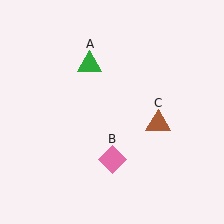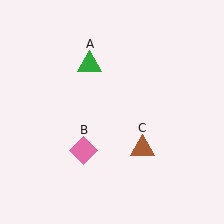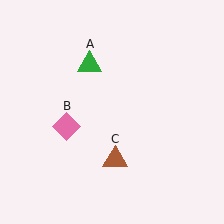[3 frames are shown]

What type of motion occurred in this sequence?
The pink diamond (object B), brown triangle (object C) rotated clockwise around the center of the scene.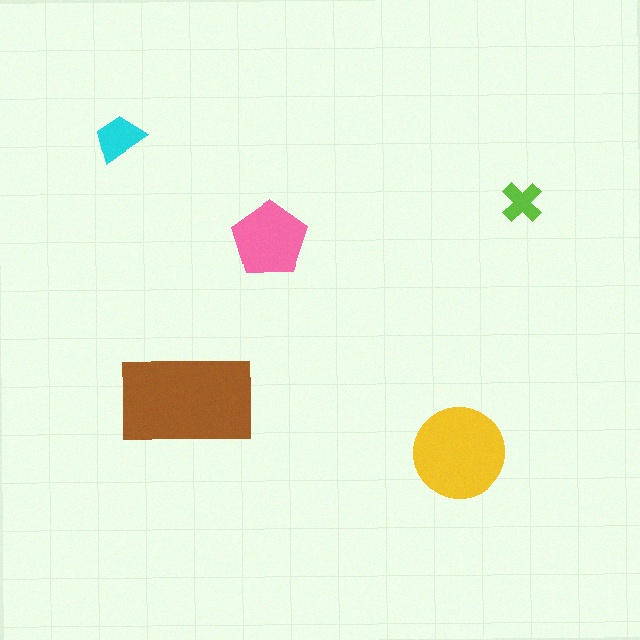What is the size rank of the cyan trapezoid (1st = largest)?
4th.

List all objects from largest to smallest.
The brown rectangle, the yellow circle, the pink pentagon, the cyan trapezoid, the lime cross.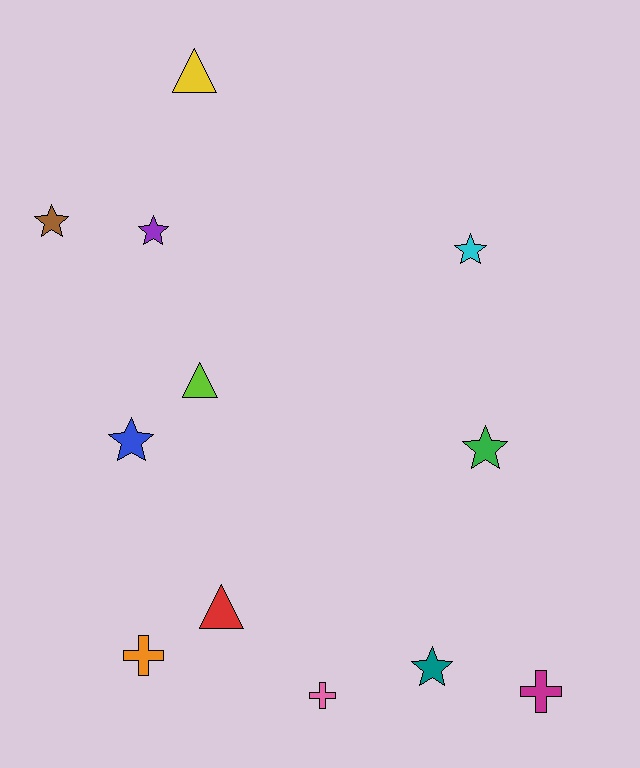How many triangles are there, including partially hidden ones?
There are 3 triangles.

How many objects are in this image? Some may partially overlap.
There are 12 objects.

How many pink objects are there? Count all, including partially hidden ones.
There is 1 pink object.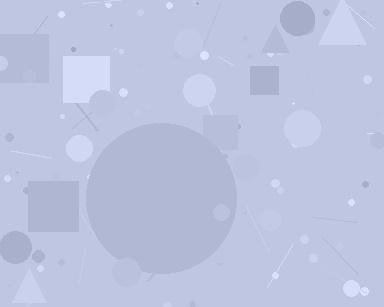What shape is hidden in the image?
A circle is hidden in the image.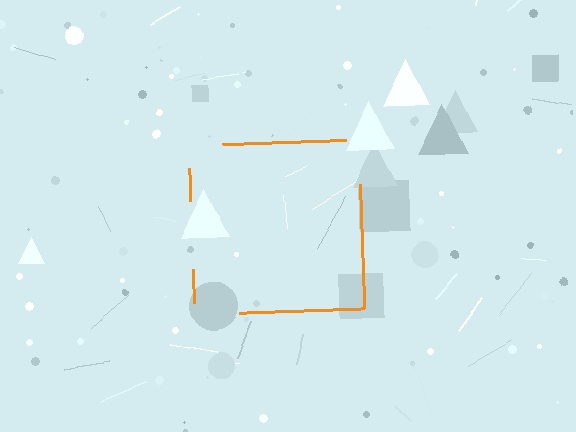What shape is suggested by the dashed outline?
The dashed outline suggests a square.